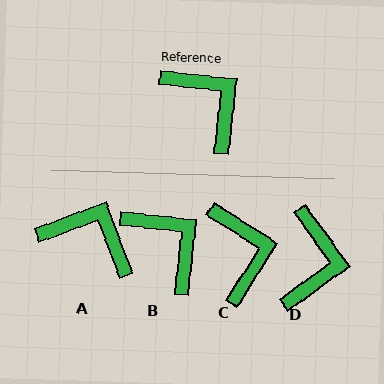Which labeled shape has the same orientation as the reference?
B.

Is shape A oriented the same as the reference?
No, it is off by about 27 degrees.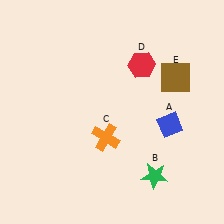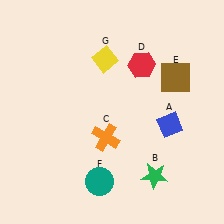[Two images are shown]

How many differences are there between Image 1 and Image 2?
There are 2 differences between the two images.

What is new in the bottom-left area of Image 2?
A teal circle (F) was added in the bottom-left area of Image 2.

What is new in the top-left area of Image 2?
A yellow diamond (G) was added in the top-left area of Image 2.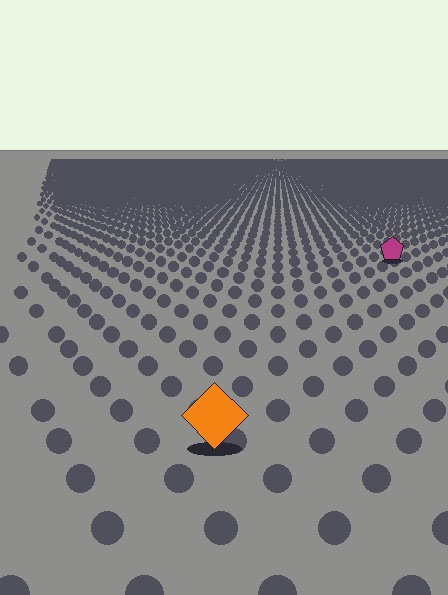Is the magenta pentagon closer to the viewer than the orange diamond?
No. The orange diamond is closer — you can tell from the texture gradient: the ground texture is coarser near it.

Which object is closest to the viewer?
The orange diamond is closest. The texture marks near it are larger and more spread out.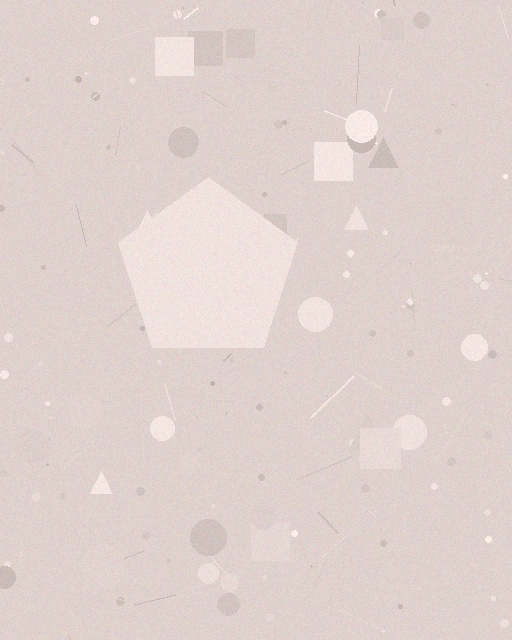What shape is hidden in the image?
A pentagon is hidden in the image.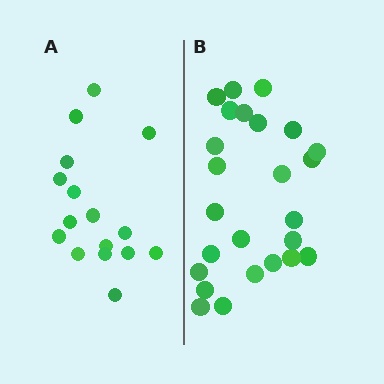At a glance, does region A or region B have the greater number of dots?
Region B (the right region) has more dots.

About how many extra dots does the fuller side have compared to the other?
Region B has roughly 8 or so more dots than region A.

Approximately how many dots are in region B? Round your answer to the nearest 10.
About 20 dots. (The exact count is 25, which rounds to 20.)